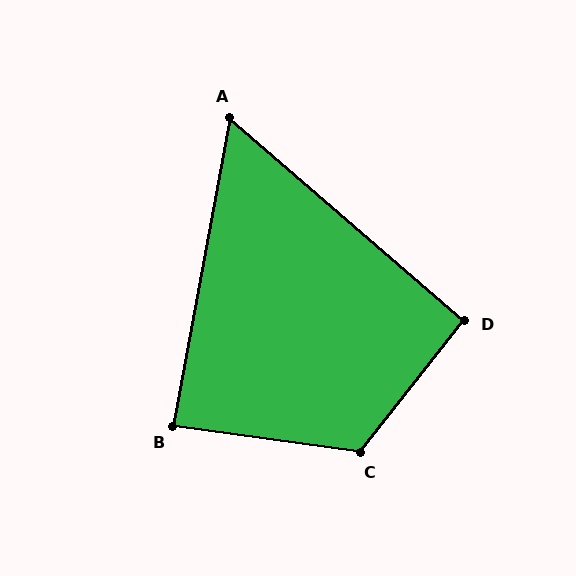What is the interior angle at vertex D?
Approximately 92 degrees (approximately right).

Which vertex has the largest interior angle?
C, at approximately 120 degrees.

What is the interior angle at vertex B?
Approximately 88 degrees (approximately right).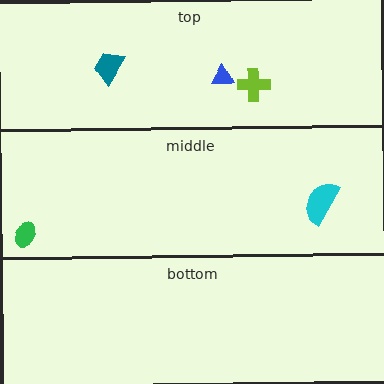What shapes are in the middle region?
The green ellipse, the cyan semicircle.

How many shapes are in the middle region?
2.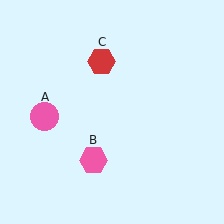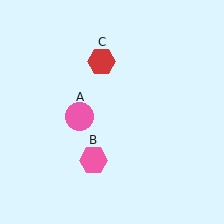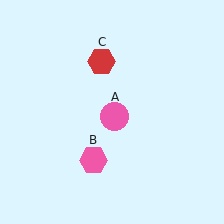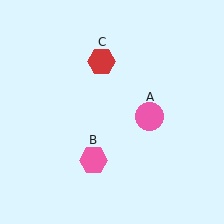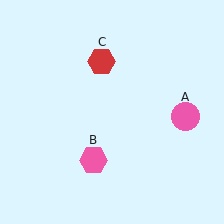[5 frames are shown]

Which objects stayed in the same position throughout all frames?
Pink hexagon (object B) and red hexagon (object C) remained stationary.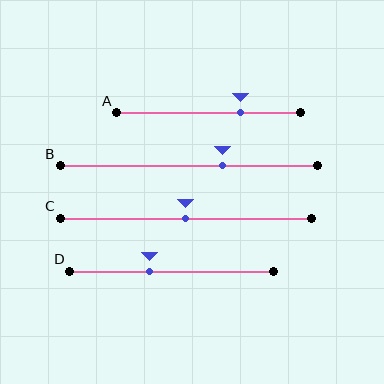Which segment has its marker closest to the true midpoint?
Segment C has its marker closest to the true midpoint.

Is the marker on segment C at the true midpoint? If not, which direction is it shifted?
Yes, the marker on segment C is at the true midpoint.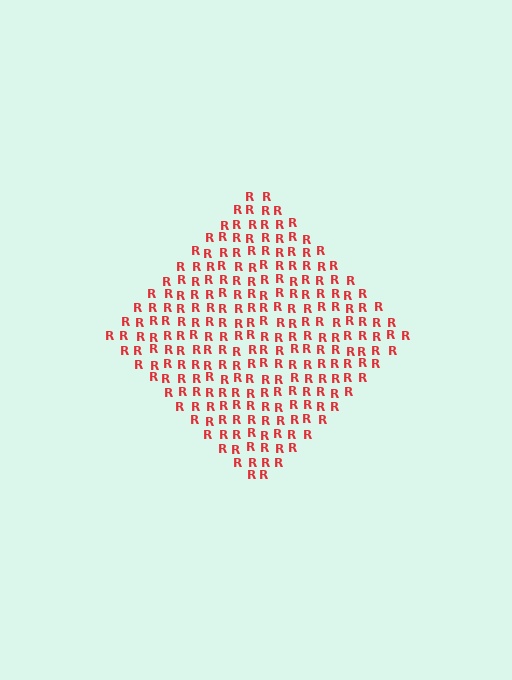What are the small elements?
The small elements are letter R's.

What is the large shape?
The large shape is a diamond.